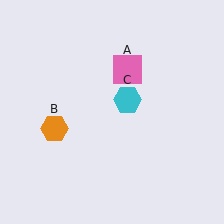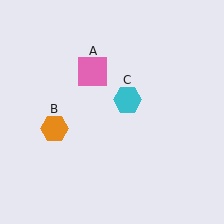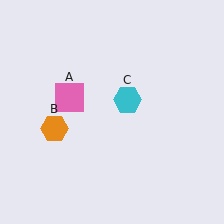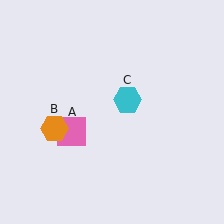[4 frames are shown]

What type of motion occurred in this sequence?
The pink square (object A) rotated counterclockwise around the center of the scene.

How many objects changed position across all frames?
1 object changed position: pink square (object A).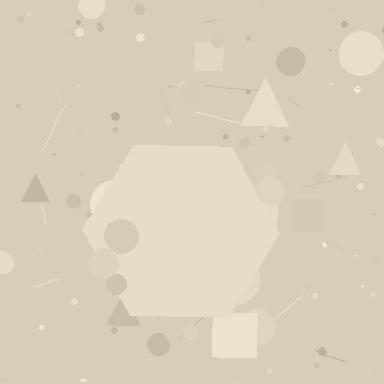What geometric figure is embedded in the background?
A hexagon is embedded in the background.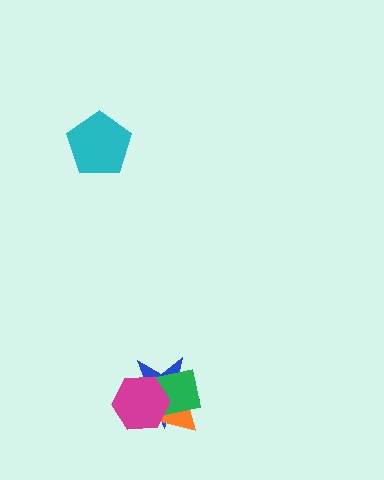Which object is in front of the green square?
The magenta hexagon is in front of the green square.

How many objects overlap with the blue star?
3 objects overlap with the blue star.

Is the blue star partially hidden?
Yes, it is partially covered by another shape.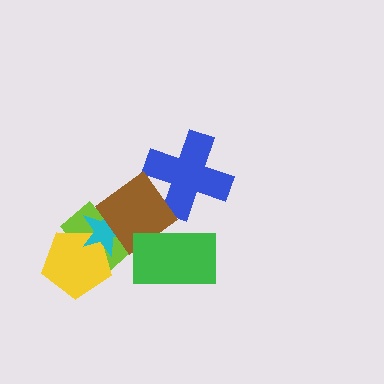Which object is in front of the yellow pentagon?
The cyan star is in front of the yellow pentagon.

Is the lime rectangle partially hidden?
Yes, it is partially covered by another shape.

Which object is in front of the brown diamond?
The green rectangle is in front of the brown diamond.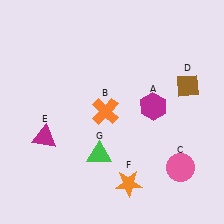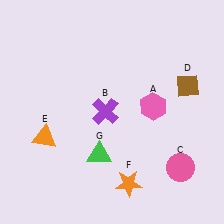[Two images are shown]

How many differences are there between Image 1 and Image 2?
There are 3 differences between the two images.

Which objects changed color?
A changed from magenta to pink. B changed from orange to purple. E changed from magenta to orange.